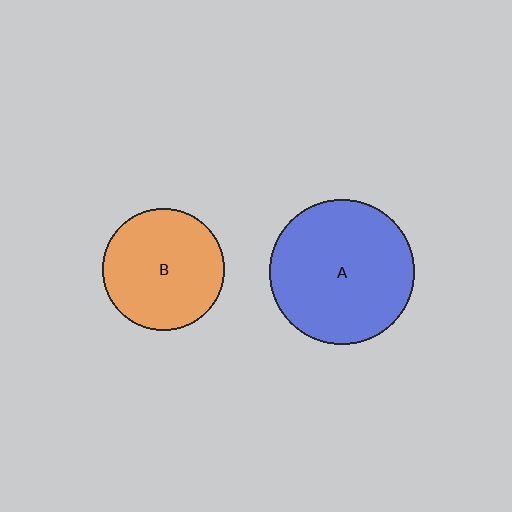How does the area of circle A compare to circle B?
Approximately 1.4 times.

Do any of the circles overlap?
No, none of the circles overlap.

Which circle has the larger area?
Circle A (blue).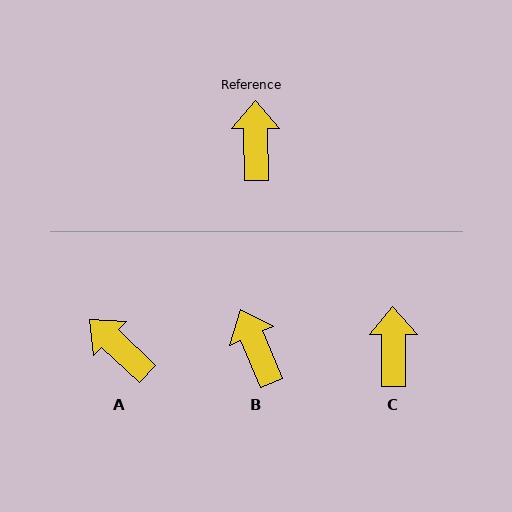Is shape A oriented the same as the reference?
No, it is off by about 46 degrees.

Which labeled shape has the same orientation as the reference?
C.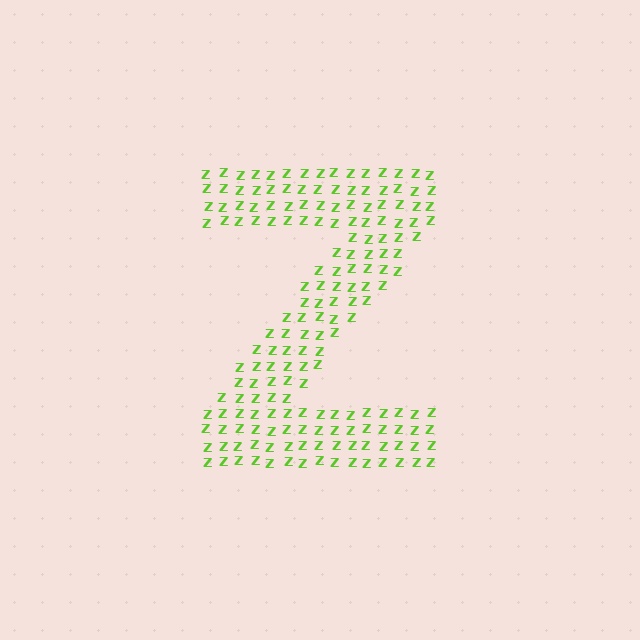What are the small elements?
The small elements are letter Z's.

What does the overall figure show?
The overall figure shows the letter Z.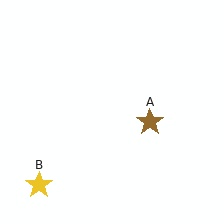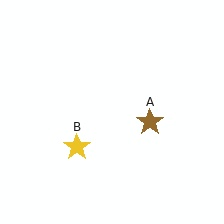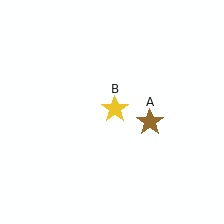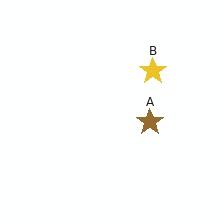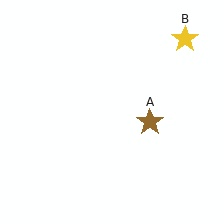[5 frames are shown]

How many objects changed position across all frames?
1 object changed position: yellow star (object B).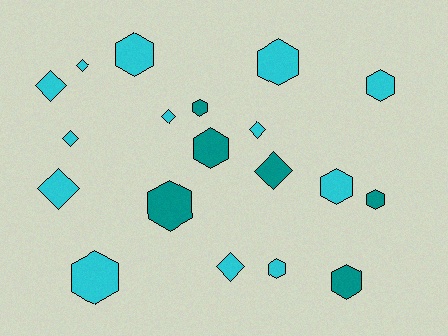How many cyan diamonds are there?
There are 7 cyan diamonds.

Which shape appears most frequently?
Hexagon, with 11 objects.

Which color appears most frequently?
Cyan, with 13 objects.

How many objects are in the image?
There are 19 objects.